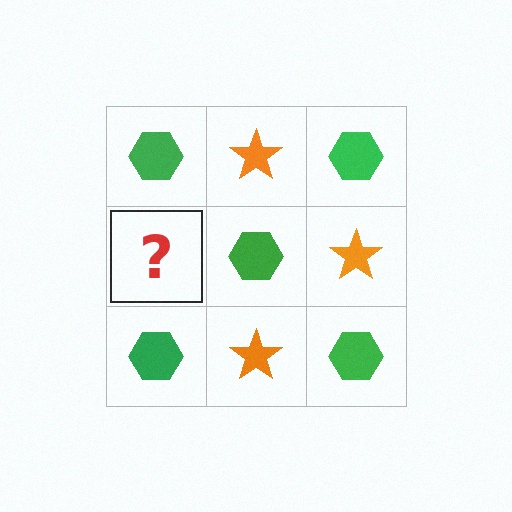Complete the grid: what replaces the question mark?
The question mark should be replaced with an orange star.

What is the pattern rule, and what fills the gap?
The rule is that it alternates green hexagon and orange star in a checkerboard pattern. The gap should be filled with an orange star.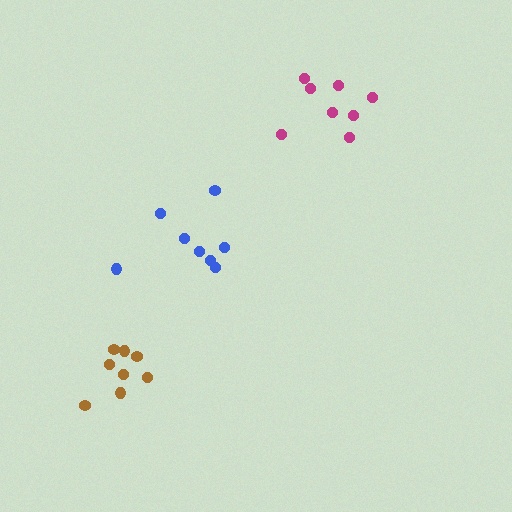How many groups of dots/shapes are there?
There are 3 groups.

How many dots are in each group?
Group 1: 8 dots, Group 2: 8 dots, Group 3: 8 dots (24 total).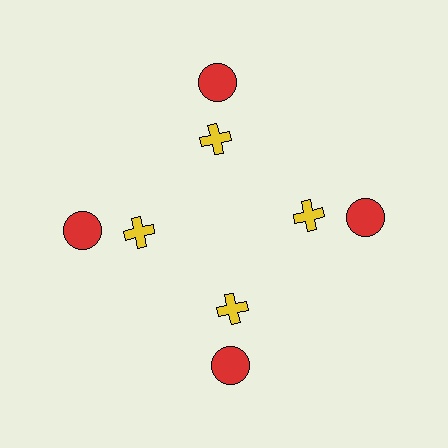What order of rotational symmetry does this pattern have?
This pattern has 4-fold rotational symmetry.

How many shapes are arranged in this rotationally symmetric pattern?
There are 8 shapes, arranged in 4 groups of 2.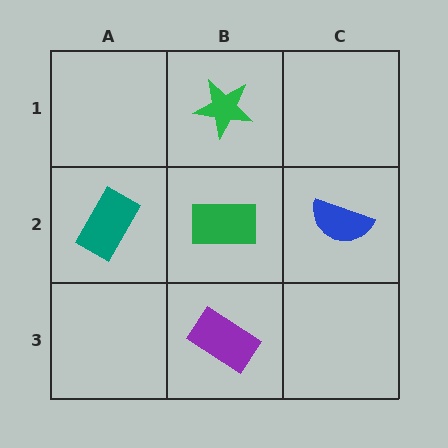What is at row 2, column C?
A blue semicircle.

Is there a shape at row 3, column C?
No, that cell is empty.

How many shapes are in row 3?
1 shape.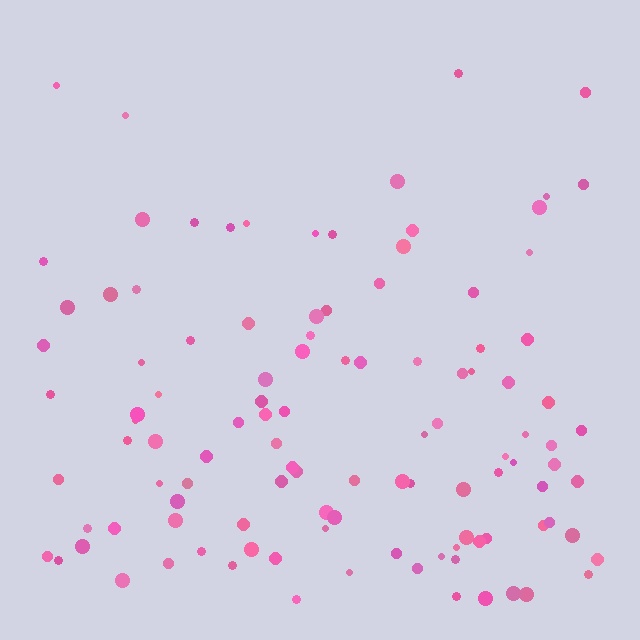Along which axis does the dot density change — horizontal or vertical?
Vertical.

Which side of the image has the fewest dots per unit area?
The top.